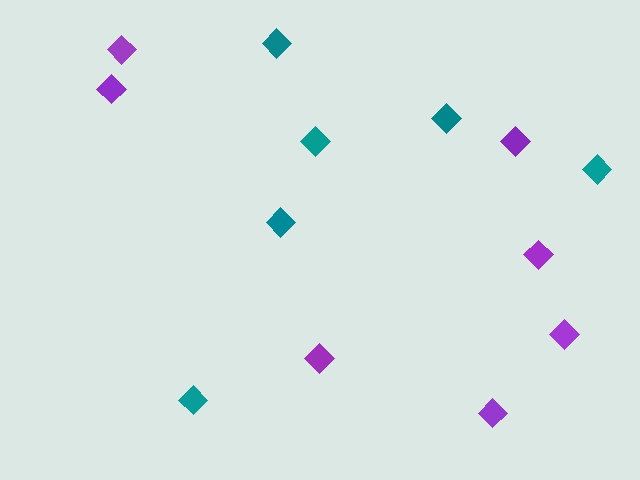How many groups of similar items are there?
There are 2 groups: one group of teal diamonds (6) and one group of purple diamonds (7).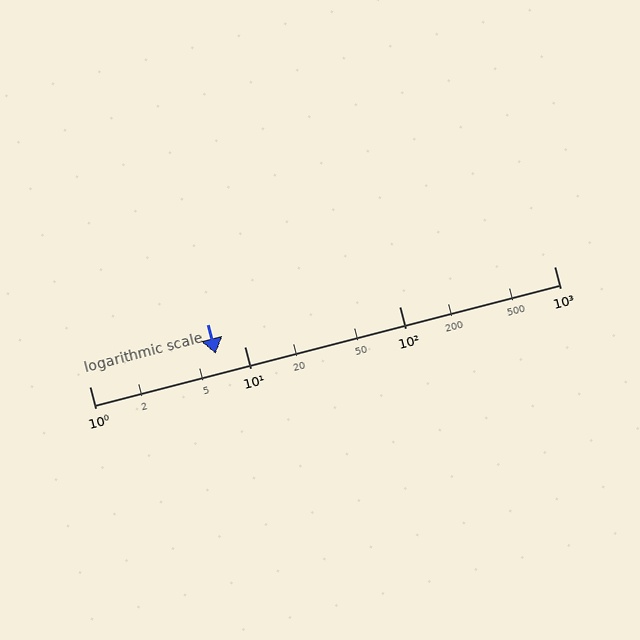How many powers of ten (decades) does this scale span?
The scale spans 3 decades, from 1 to 1000.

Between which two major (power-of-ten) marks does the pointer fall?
The pointer is between 1 and 10.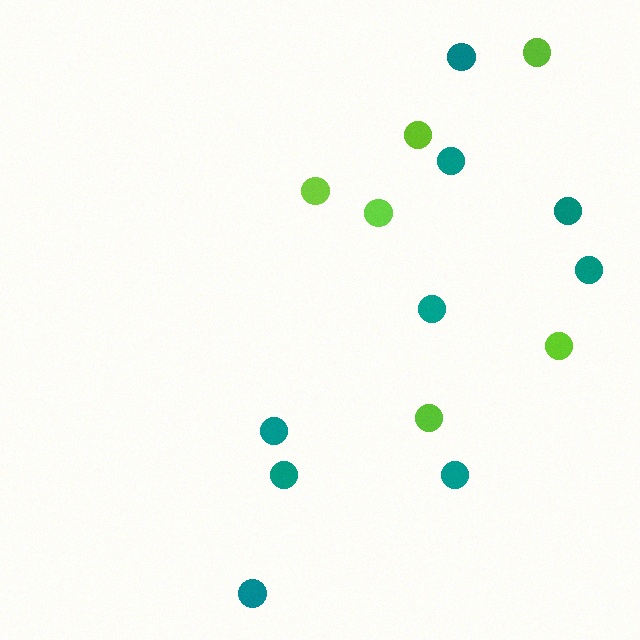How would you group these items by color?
There are 2 groups: one group of teal circles (9) and one group of lime circles (6).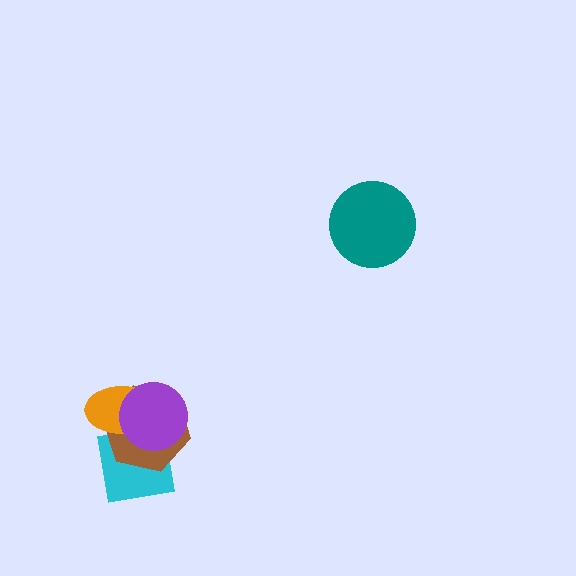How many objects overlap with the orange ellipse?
3 objects overlap with the orange ellipse.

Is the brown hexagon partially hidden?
Yes, it is partially covered by another shape.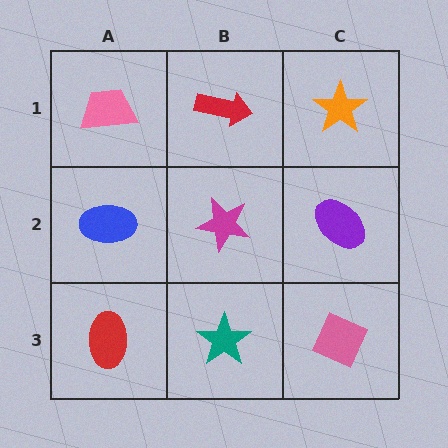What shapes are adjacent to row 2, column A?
A pink trapezoid (row 1, column A), a red ellipse (row 3, column A), a magenta star (row 2, column B).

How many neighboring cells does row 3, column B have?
3.